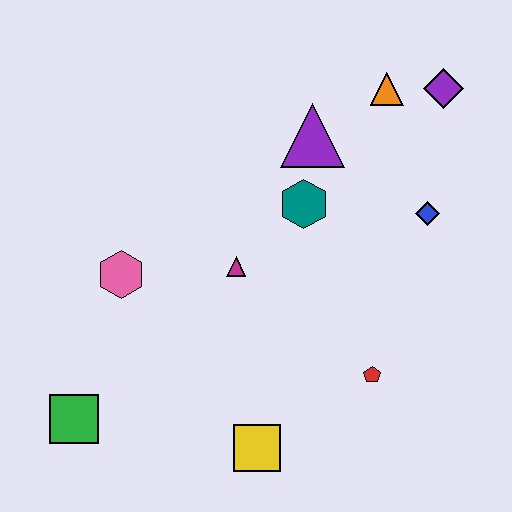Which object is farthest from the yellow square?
The purple diamond is farthest from the yellow square.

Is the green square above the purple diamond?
No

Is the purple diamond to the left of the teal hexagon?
No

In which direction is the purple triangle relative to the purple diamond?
The purple triangle is to the left of the purple diamond.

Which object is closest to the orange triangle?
The purple diamond is closest to the orange triangle.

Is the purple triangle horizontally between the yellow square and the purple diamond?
Yes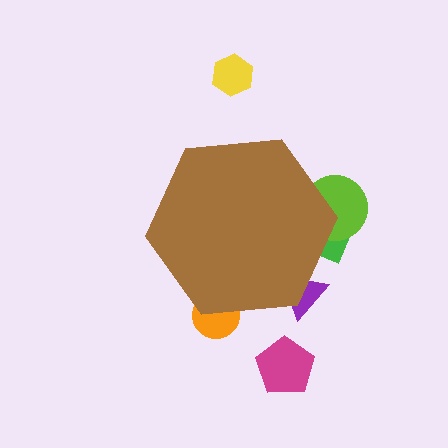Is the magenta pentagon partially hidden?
No, the magenta pentagon is fully visible.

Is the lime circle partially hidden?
Yes, the lime circle is partially hidden behind the brown hexagon.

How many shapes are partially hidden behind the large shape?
4 shapes are partially hidden.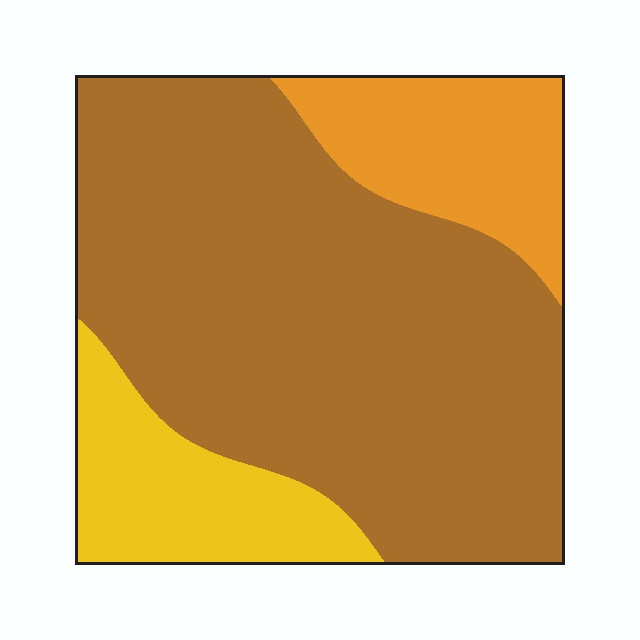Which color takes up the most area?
Brown, at roughly 70%.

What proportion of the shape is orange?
Orange takes up about one sixth (1/6) of the shape.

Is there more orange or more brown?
Brown.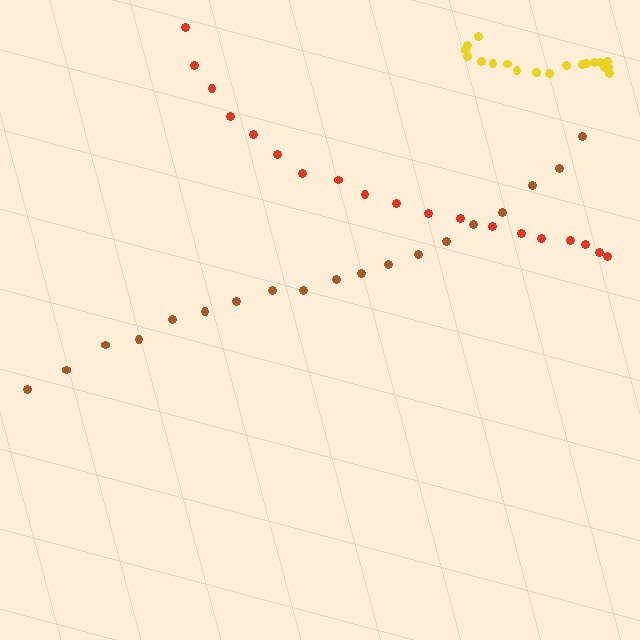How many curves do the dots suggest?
There are 3 distinct paths.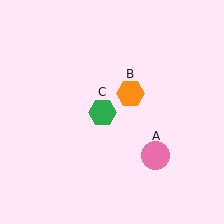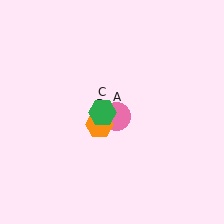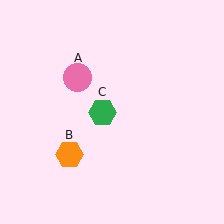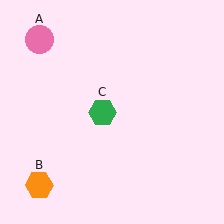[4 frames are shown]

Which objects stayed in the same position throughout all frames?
Green hexagon (object C) remained stationary.